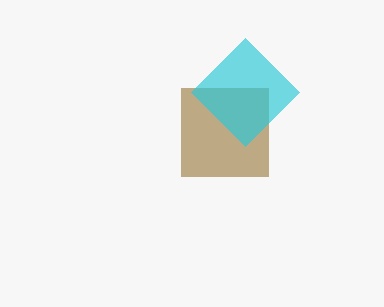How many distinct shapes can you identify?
There are 2 distinct shapes: a brown square, a cyan diamond.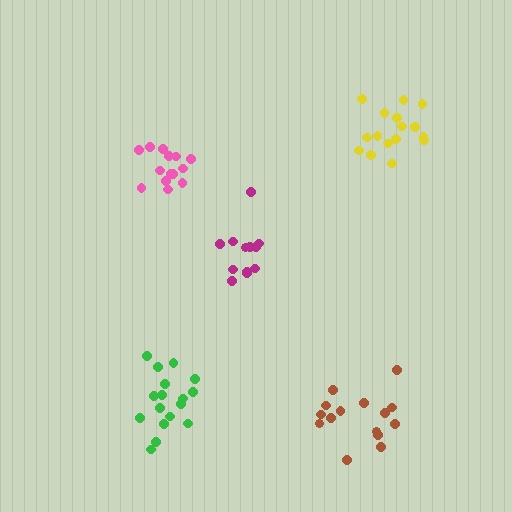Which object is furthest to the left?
The pink cluster is leftmost.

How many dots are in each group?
Group 1: 14 dots, Group 2: 17 dots, Group 3: 15 dots, Group 4: 12 dots, Group 5: 16 dots (74 total).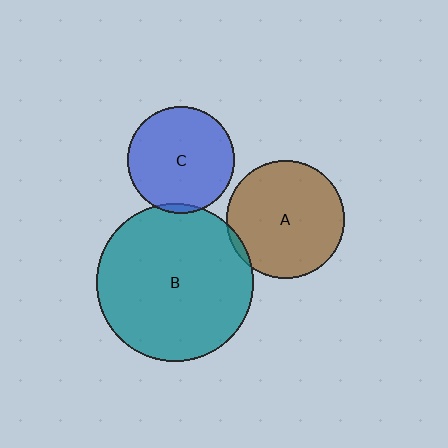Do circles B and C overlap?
Yes.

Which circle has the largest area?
Circle B (teal).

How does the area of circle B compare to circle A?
Approximately 1.8 times.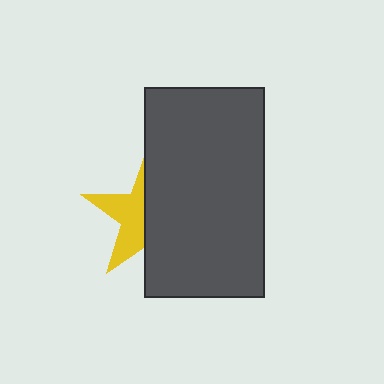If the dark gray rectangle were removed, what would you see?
You would see the complete yellow star.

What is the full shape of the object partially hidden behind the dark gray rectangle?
The partially hidden object is a yellow star.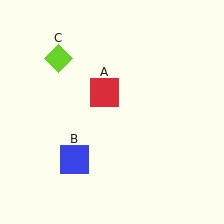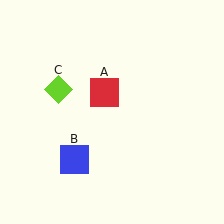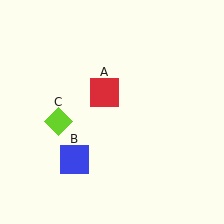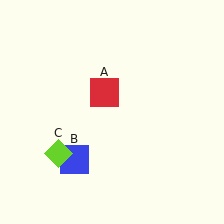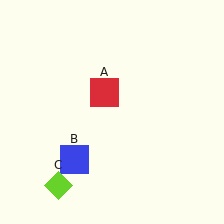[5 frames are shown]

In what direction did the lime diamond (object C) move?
The lime diamond (object C) moved down.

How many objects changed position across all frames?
1 object changed position: lime diamond (object C).